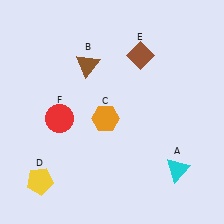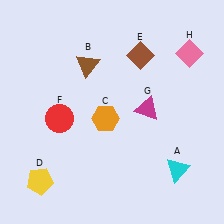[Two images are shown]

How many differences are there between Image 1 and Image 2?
There are 2 differences between the two images.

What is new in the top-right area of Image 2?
A magenta triangle (G) was added in the top-right area of Image 2.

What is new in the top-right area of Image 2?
A pink diamond (H) was added in the top-right area of Image 2.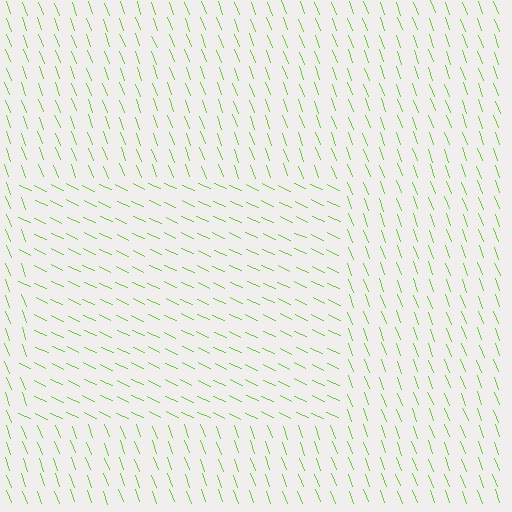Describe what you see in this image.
The image is filled with small lime line segments. A rectangle region in the image has lines oriented differently from the surrounding lines, creating a visible texture boundary.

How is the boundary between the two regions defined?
The boundary is defined purely by a change in line orientation (approximately 45 degrees difference). All lines are the same color and thickness.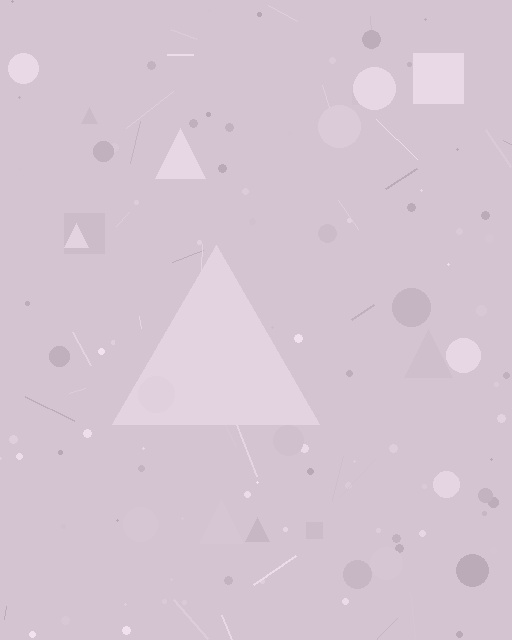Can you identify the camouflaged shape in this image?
The camouflaged shape is a triangle.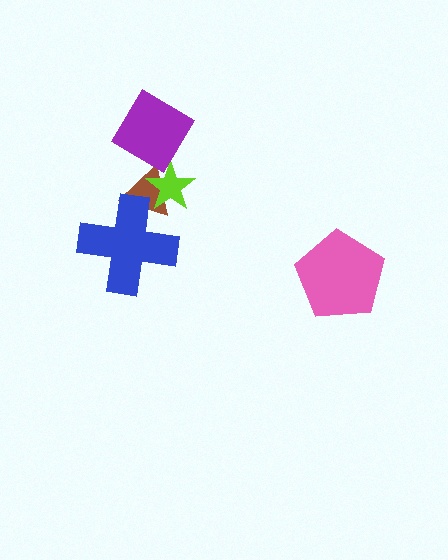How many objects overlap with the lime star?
2 objects overlap with the lime star.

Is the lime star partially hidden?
Yes, it is partially covered by another shape.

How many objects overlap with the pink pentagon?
0 objects overlap with the pink pentagon.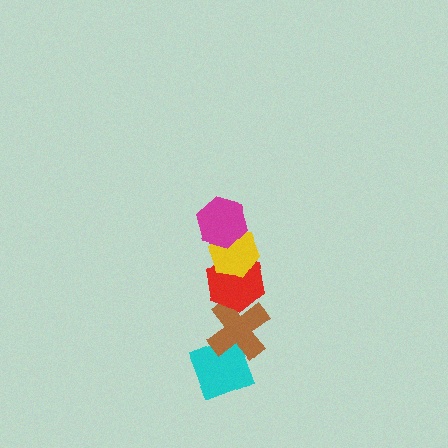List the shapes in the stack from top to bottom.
From top to bottom: the magenta hexagon, the yellow hexagon, the red hexagon, the brown cross, the cyan diamond.